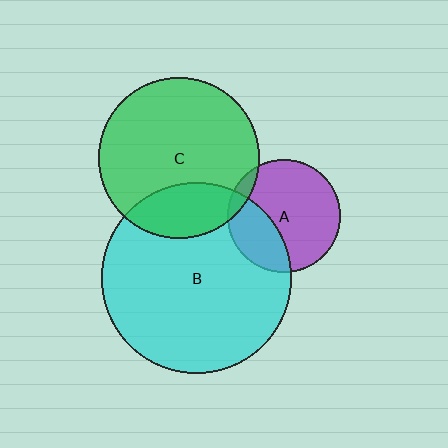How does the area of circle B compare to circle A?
Approximately 2.9 times.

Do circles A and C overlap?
Yes.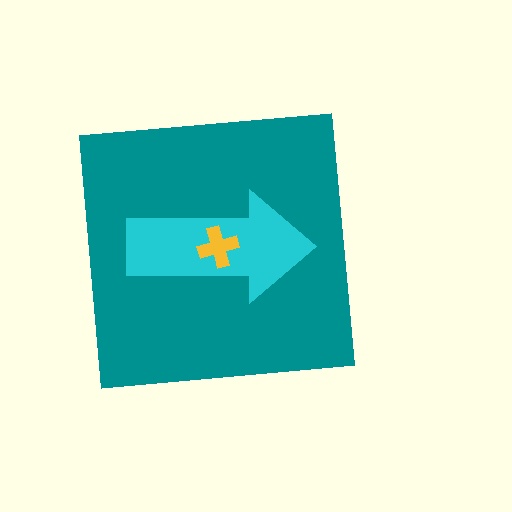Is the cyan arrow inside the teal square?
Yes.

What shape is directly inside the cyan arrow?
The yellow cross.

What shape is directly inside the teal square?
The cyan arrow.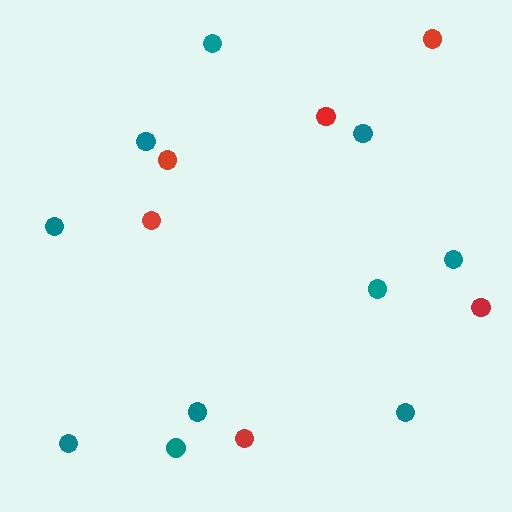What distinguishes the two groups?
There are 2 groups: one group of teal circles (10) and one group of red circles (6).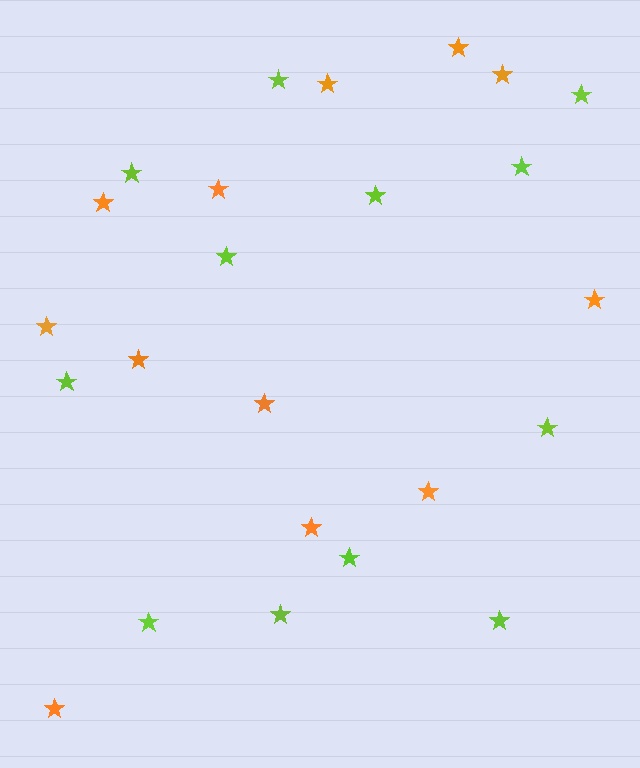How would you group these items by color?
There are 2 groups: one group of orange stars (12) and one group of lime stars (12).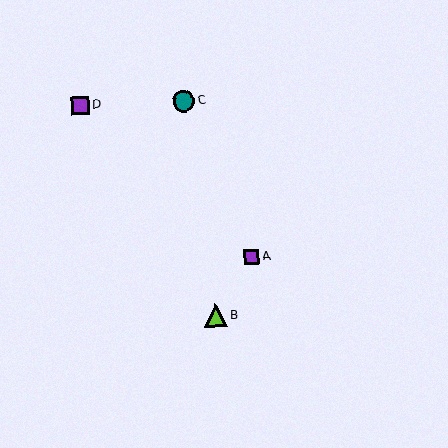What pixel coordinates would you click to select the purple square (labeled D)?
Click at (80, 105) to select the purple square D.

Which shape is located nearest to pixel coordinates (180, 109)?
The teal circle (labeled C) at (184, 101) is nearest to that location.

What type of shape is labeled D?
Shape D is a purple square.